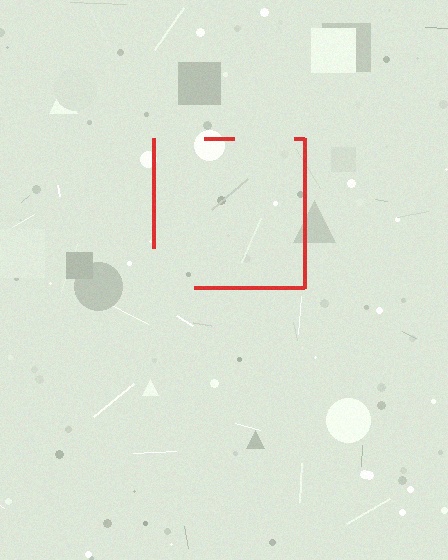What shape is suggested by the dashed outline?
The dashed outline suggests a square.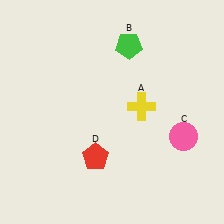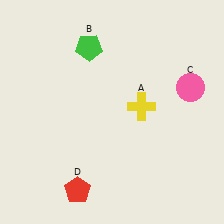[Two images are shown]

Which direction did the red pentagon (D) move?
The red pentagon (D) moved down.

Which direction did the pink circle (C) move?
The pink circle (C) moved up.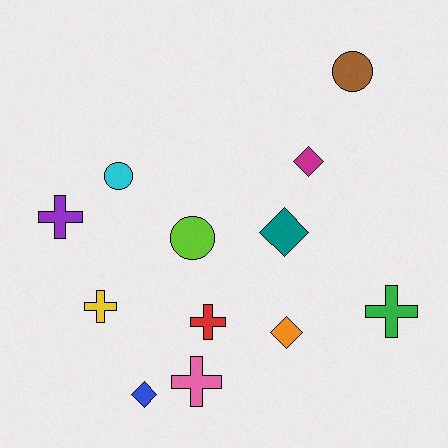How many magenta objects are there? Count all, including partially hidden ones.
There is 1 magenta object.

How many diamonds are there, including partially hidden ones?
There are 4 diamonds.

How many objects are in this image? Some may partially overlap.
There are 12 objects.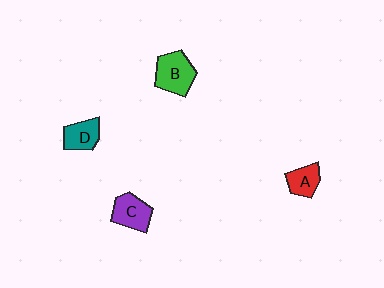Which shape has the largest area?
Shape B (green).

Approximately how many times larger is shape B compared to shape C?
Approximately 1.2 times.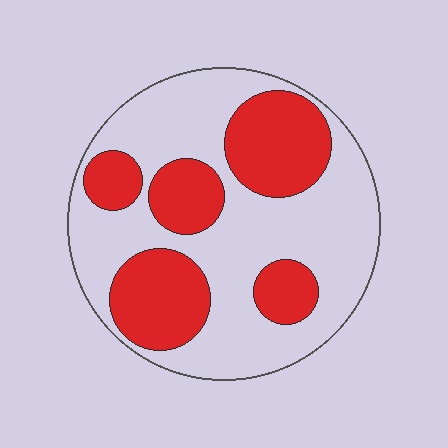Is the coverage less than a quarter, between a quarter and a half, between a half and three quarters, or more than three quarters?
Between a quarter and a half.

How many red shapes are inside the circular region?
5.